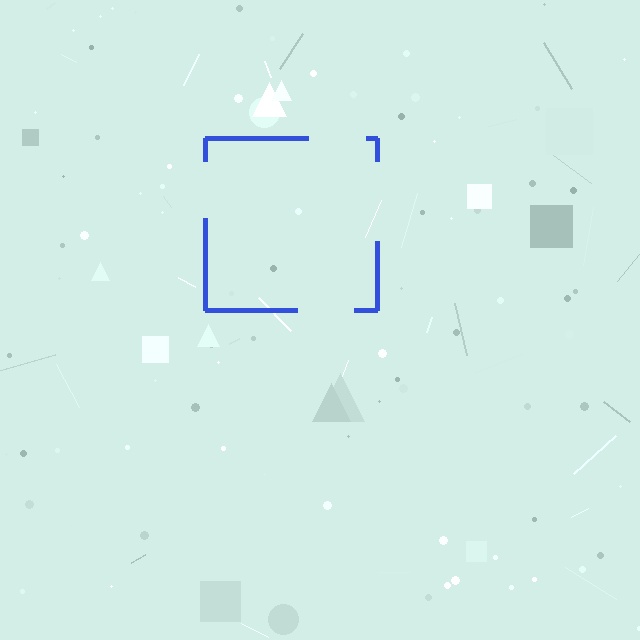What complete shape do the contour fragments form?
The contour fragments form a square.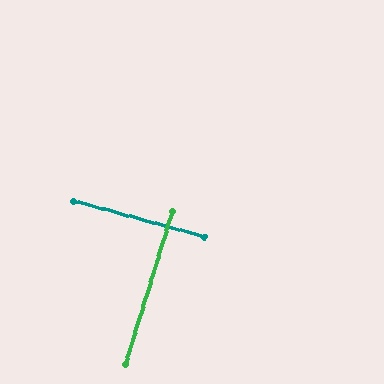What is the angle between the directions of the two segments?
Approximately 88 degrees.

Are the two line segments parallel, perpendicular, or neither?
Perpendicular — they meet at approximately 88°.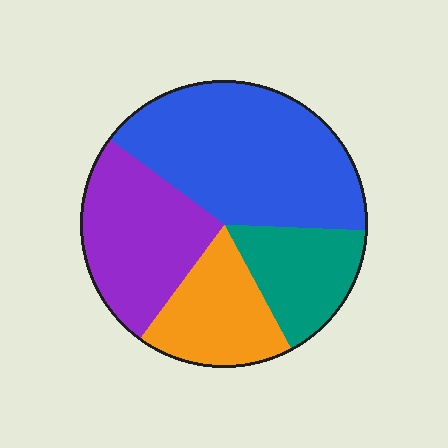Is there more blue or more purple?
Blue.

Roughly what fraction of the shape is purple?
Purple covers 25% of the shape.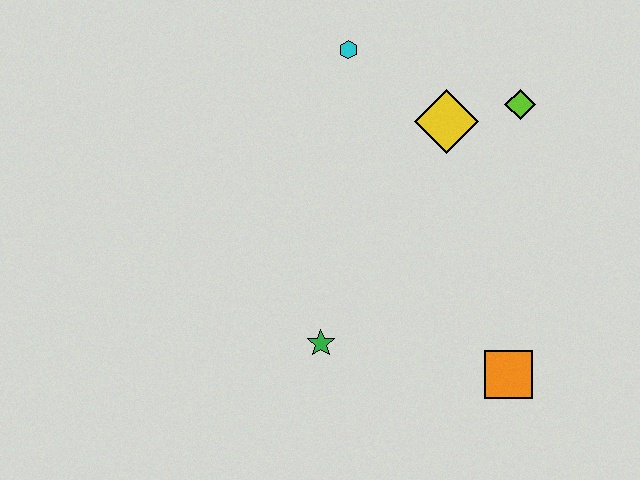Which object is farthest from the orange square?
The cyan hexagon is farthest from the orange square.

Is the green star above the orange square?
Yes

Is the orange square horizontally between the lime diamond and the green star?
Yes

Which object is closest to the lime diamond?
The yellow diamond is closest to the lime diamond.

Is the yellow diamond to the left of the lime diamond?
Yes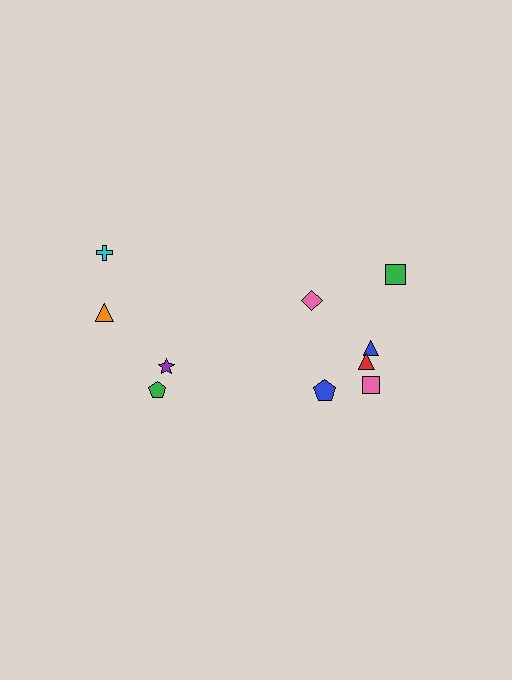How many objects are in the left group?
There are 4 objects.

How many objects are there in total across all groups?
There are 10 objects.